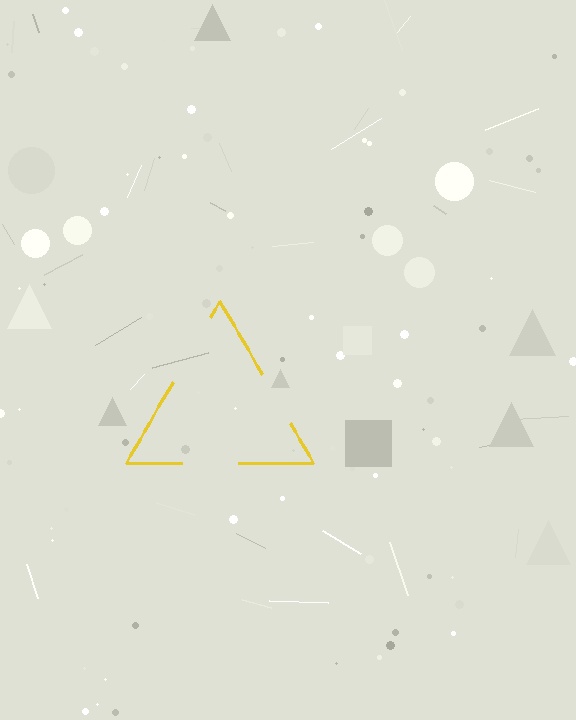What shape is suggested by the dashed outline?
The dashed outline suggests a triangle.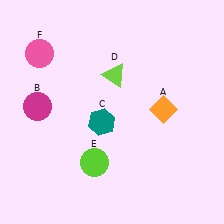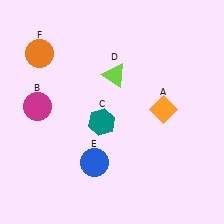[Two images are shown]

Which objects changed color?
E changed from lime to blue. F changed from pink to orange.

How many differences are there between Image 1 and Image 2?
There are 2 differences between the two images.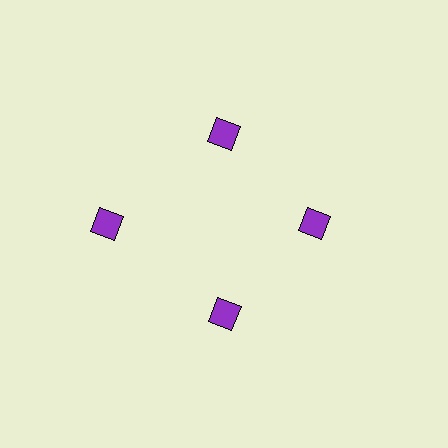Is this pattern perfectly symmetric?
No. The 4 purple squares are arranged in a ring, but one element near the 9 o'clock position is pushed outward from the center, breaking the 4-fold rotational symmetry.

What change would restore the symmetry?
The symmetry would be restored by moving it inward, back onto the ring so that all 4 squares sit at equal angles and equal distance from the center.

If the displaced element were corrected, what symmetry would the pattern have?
It would have 4-fold rotational symmetry — the pattern would map onto itself every 90 degrees.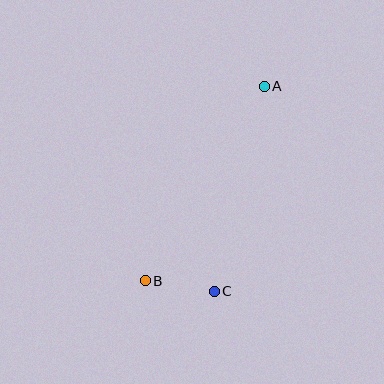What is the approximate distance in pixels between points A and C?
The distance between A and C is approximately 211 pixels.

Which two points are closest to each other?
Points B and C are closest to each other.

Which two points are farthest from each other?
Points A and B are farthest from each other.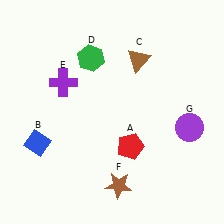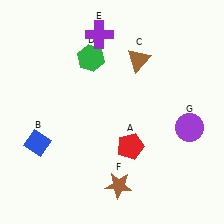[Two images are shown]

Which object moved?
The purple cross (E) moved up.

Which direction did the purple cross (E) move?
The purple cross (E) moved up.